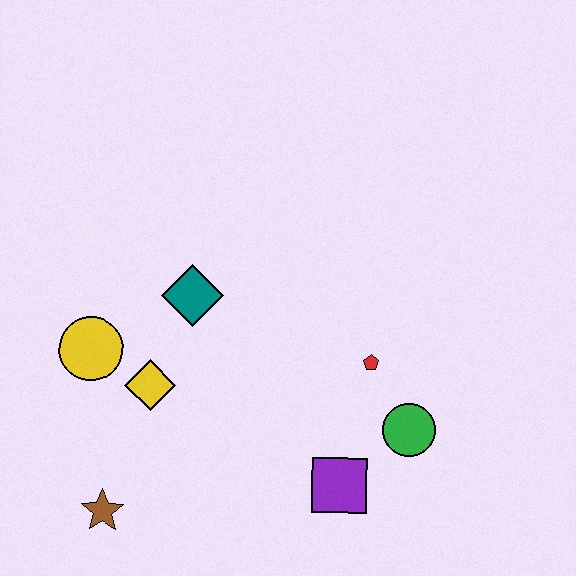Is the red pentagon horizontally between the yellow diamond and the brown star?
No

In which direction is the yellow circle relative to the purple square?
The yellow circle is to the left of the purple square.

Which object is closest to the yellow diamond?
The yellow circle is closest to the yellow diamond.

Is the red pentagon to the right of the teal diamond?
Yes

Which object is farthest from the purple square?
The yellow circle is farthest from the purple square.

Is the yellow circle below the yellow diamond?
No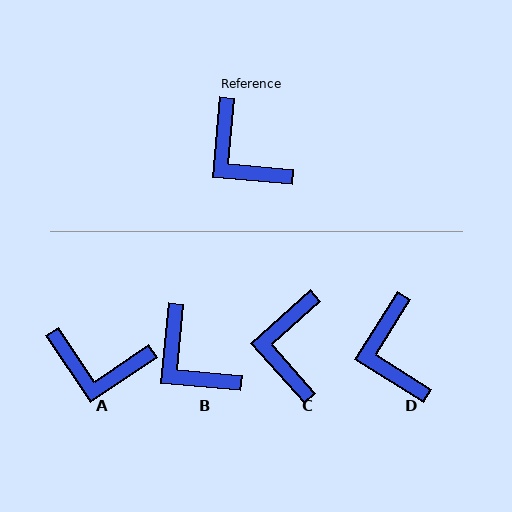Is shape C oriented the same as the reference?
No, it is off by about 43 degrees.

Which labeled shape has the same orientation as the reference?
B.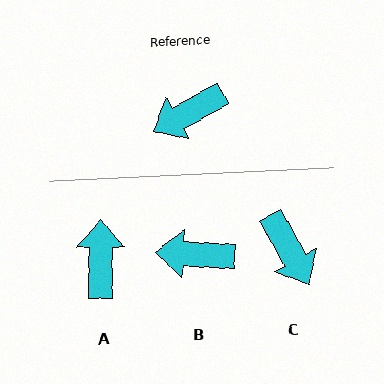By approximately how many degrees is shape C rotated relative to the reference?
Approximately 90 degrees counter-clockwise.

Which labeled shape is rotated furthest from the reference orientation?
A, about 119 degrees away.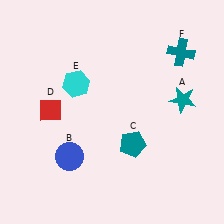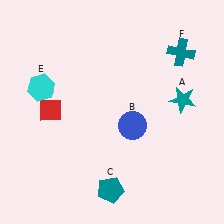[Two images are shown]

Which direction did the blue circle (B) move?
The blue circle (B) moved right.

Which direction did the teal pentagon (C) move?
The teal pentagon (C) moved down.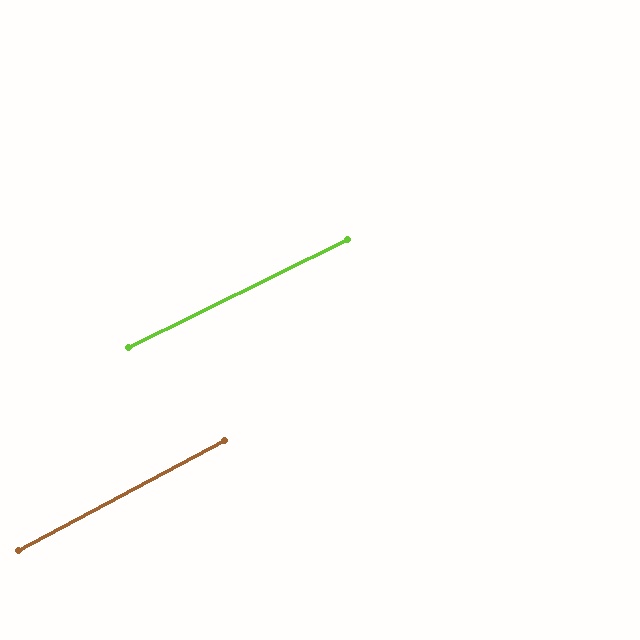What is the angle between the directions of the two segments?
Approximately 2 degrees.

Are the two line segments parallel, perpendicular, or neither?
Parallel — their directions differ by only 1.6°.